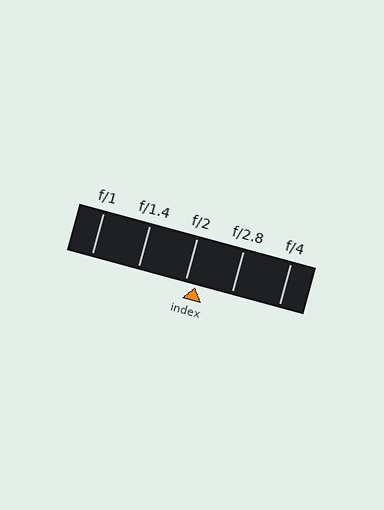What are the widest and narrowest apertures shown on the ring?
The widest aperture shown is f/1 and the narrowest is f/4.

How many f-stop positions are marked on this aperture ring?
There are 5 f-stop positions marked.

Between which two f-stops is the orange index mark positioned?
The index mark is between f/2 and f/2.8.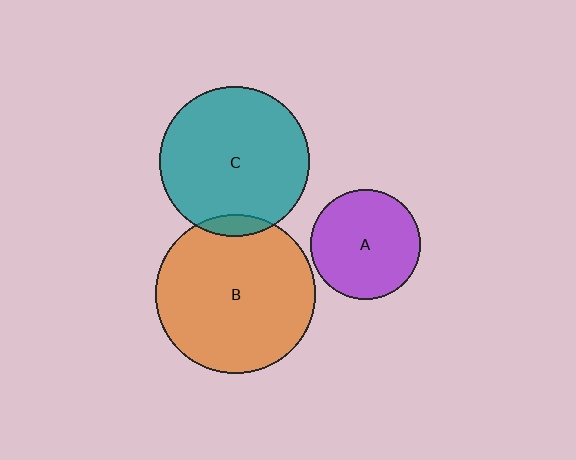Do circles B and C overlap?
Yes.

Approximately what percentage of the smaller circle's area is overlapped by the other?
Approximately 5%.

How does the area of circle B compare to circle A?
Approximately 2.1 times.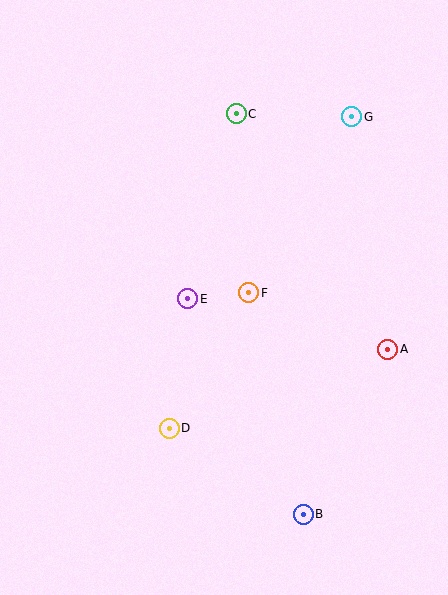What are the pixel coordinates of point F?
Point F is at (249, 293).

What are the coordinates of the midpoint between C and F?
The midpoint between C and F is at (242, 203).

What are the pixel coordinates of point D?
Point D is at (169, 428).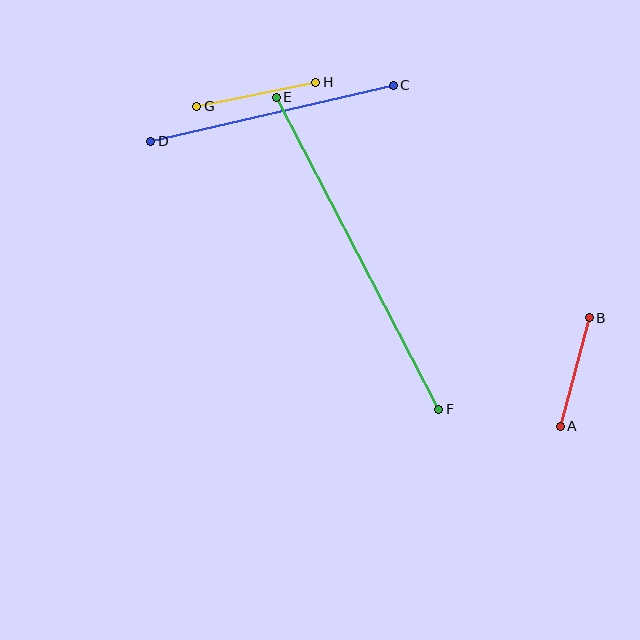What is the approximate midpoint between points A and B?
The midpoint is at approximately (575, 372) pixels.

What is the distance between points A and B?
The distance is approximately 112 pixels.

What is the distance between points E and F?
The distance is approximately 352 pixels.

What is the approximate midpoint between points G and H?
The midpoint is at approximately (256, 94) pixels.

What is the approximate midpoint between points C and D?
The midpoint is at approximately (272, 113) pixels.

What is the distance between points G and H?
The distance is approximately 121 pixels.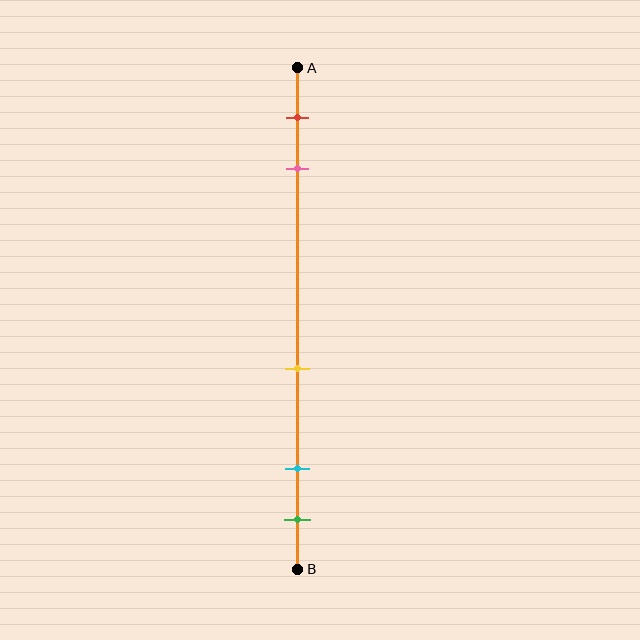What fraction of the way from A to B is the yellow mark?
The yellow mark is approximately 60% (0.6) of the way from A to B.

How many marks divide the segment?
There are 5 marks dividing the segment.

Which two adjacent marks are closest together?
The cyan and green marks are the closest adjacent pair.